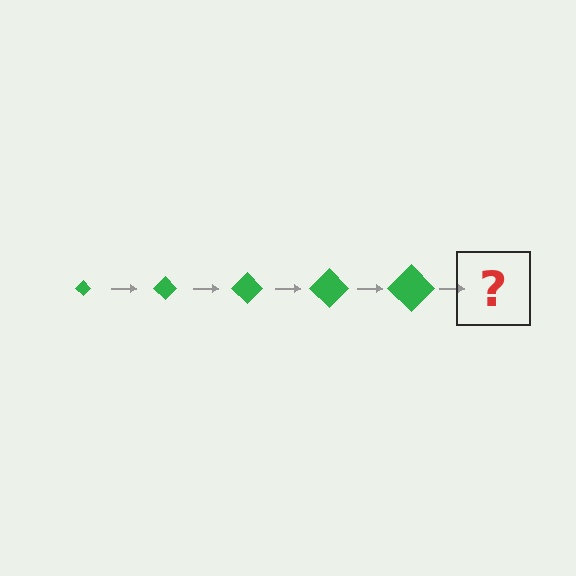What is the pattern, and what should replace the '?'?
The pattern is that the diamond gets progressively larger each step. The '?' should be a green diamond, larger than the previous one.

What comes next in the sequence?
The next element should be a green diamond, larger than the previous one.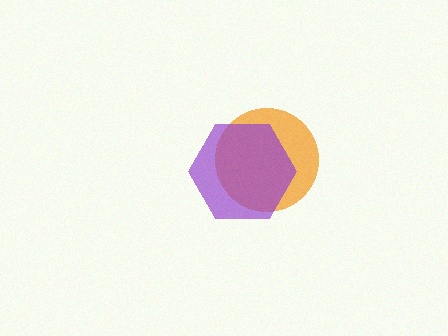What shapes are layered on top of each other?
The layered shapes are: an orange circle, a purple hexagon.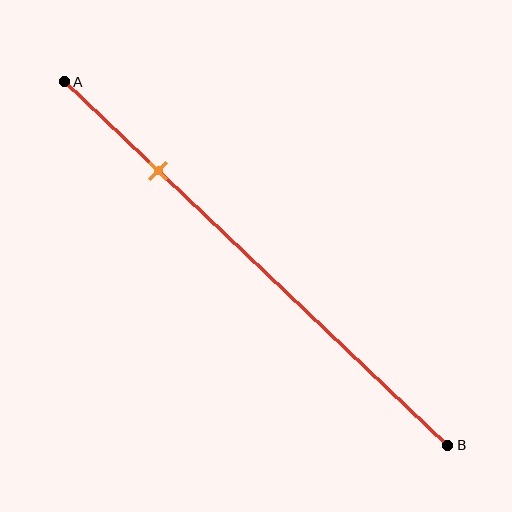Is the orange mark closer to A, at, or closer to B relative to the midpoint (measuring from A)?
The orange mark is closer to point A than the midpoint of segment AB.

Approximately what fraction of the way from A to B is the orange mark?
The orange mark is approximately 25% of the way from A to B.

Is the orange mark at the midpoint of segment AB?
No, the mark is at about 25% from A, not at the 50% midpoint.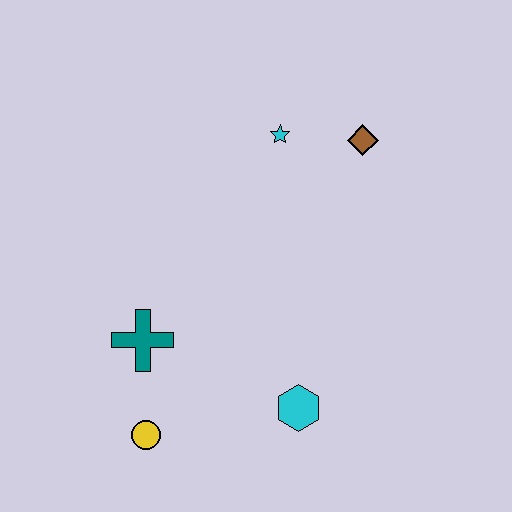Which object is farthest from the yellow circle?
The brown diamond is farthest from the yellow circle.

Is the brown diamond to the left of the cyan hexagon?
No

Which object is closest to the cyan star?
The brown diamond is closest to the cyan star.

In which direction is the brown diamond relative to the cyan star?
The brown diamond is to the right of the cyan star.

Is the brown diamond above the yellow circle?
Yes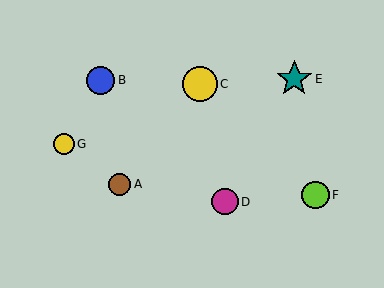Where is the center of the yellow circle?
The center of the yellow circle is at (64, 144).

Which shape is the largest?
The teal star (labeled E) is the largest.